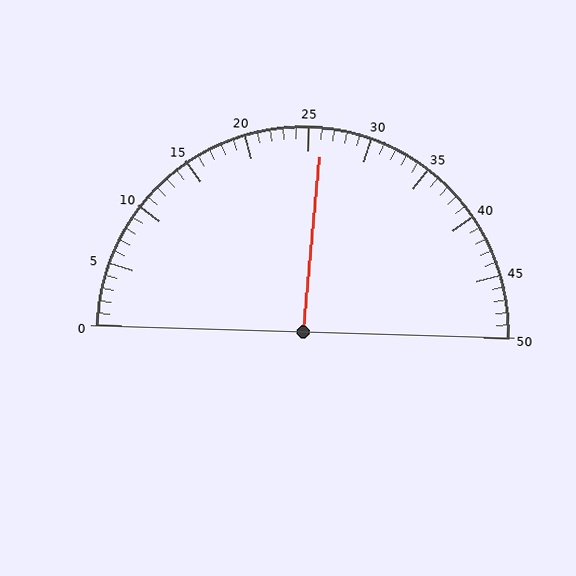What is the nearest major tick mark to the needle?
The nearest major tick mark is 25.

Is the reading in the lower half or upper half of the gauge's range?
The reading is in the upper half of the range (0 to 50).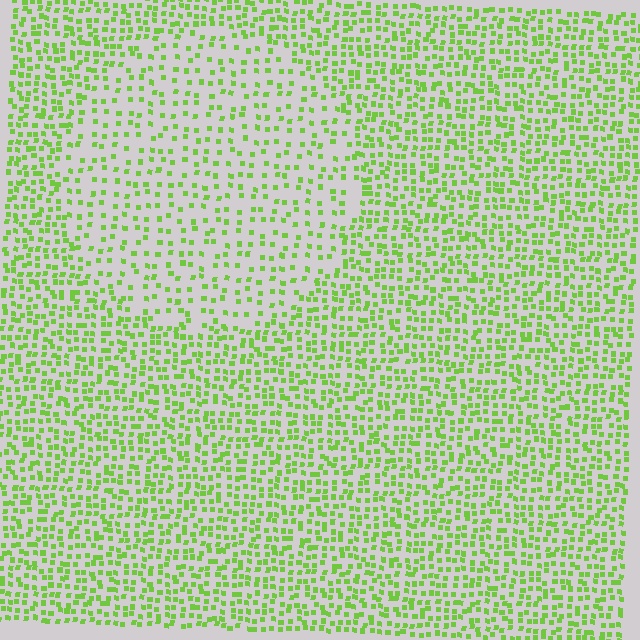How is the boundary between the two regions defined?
The boundary is defined by a change in element density (approximately 2.0x ratio). All elements are the same color, size, and shape.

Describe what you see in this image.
The image contains small lime elements arranged at two different densities. A circle-shaped region is visible where the elements are less densely packed than the surrounding area.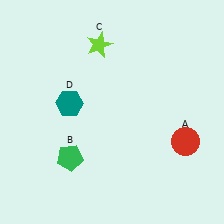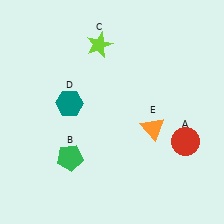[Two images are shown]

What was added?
An orange triangle (E) was added in Image 2.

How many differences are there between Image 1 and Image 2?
There is 1 difference between the two images.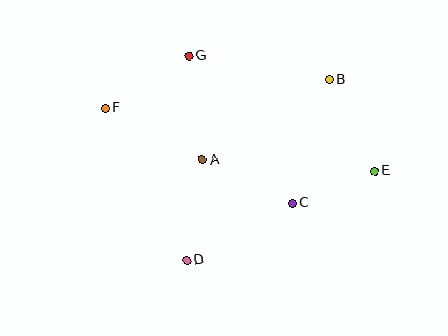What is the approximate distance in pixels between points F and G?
The distance between F and G is approximately 99 pixels.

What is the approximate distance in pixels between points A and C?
The distance between A and C is approximately 99 pixels.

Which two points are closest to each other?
Points C and E are closest to each other.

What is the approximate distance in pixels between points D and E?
The distance between D and E is approximately 208 pixels.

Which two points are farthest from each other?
Points E and F are farthest from each other.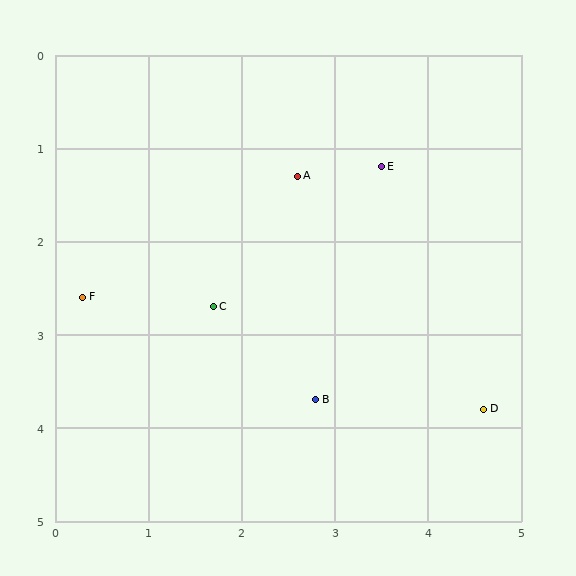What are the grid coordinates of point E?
Point E is at approximately (3.5, 1.2).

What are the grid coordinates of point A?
Point A is at approximately (2.6, 1.3).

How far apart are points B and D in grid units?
Points B and D are about 1.8 grid units apart.